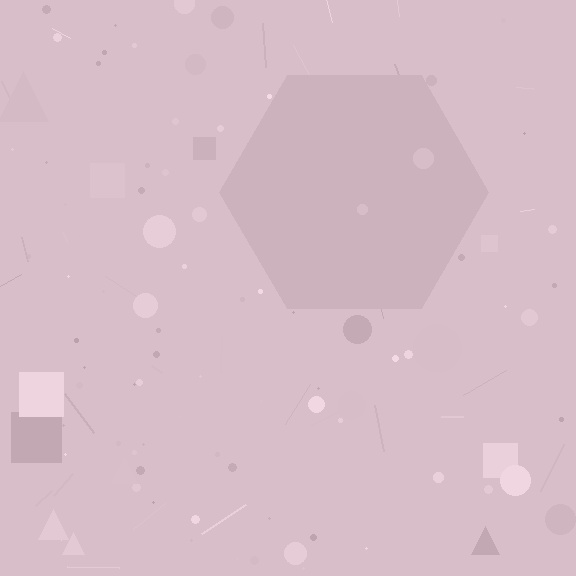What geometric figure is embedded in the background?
A hexagon is embedded in the background.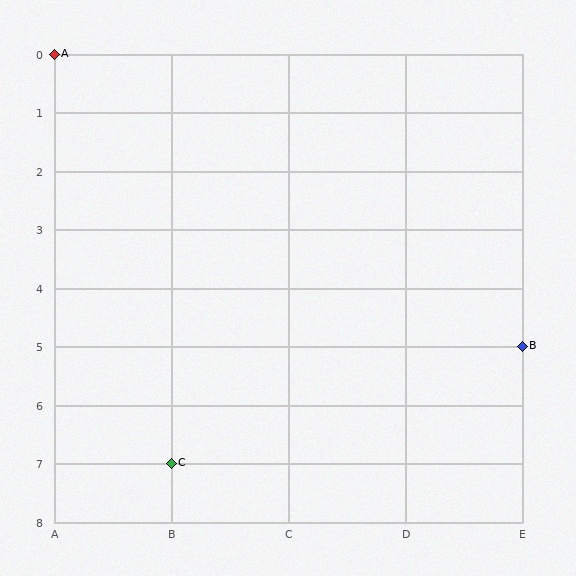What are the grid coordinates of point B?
Point B is at grid coordinates (E, 5).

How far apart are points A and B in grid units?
Points A and B are 4 columns and 5 rows apart (about 6.4 grid units diagonally).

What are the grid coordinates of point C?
Point C is at grid coordinates (B, 7).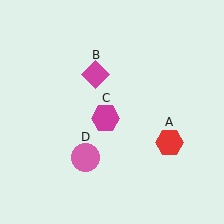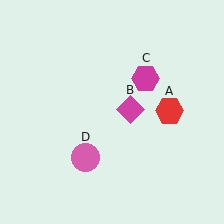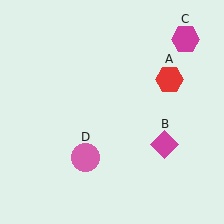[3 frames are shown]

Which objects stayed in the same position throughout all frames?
Pink circle (object D) remained stationary.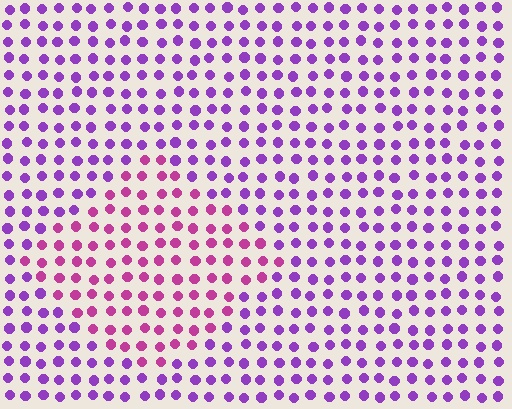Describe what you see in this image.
The image is filled with small purple elements in a uniform arrangement. A diamond-shaped region is visible where the elements are tinted to a slightly different hue, forming a subtle color boundary.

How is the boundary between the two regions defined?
The boundary is defined purely by a slight shift in hue (about 39 degrees). Spacing, size, and orientation are identical on both sides.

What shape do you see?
I see a diamond.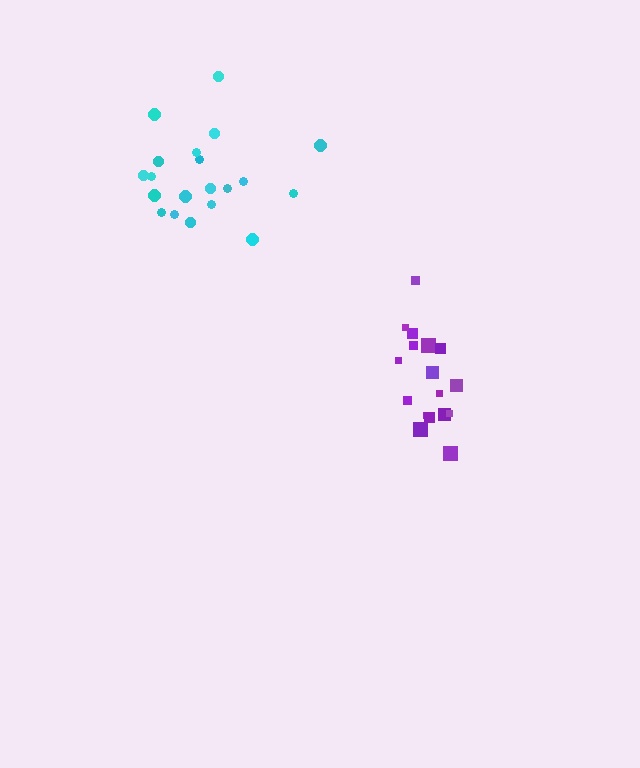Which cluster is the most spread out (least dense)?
Cyan.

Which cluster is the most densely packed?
Purple.